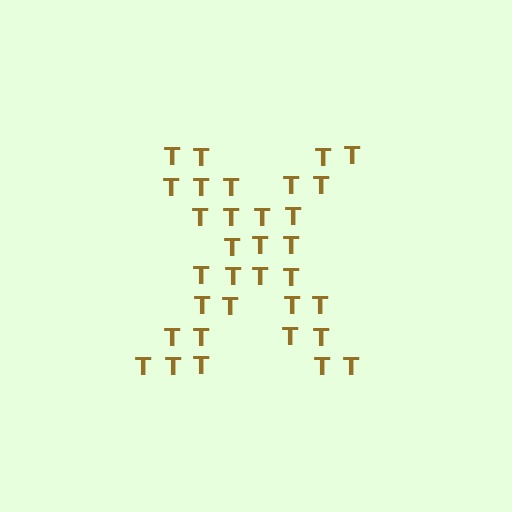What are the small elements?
The small elements are letter T's.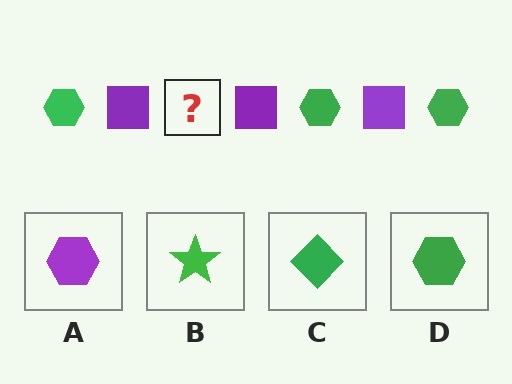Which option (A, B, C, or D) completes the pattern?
D.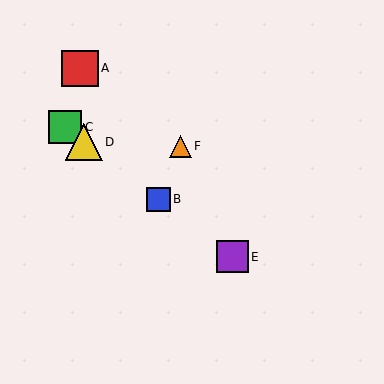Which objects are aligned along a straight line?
Objects B, C, D, E are aligned along a straight line.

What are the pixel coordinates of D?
Object D is at (84, 142).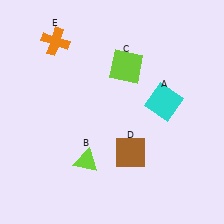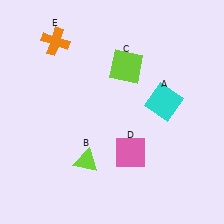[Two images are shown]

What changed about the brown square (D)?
In Image 1, D is brown. In Image 2, it changed to pink.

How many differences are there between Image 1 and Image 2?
There is 1 difference between the two images.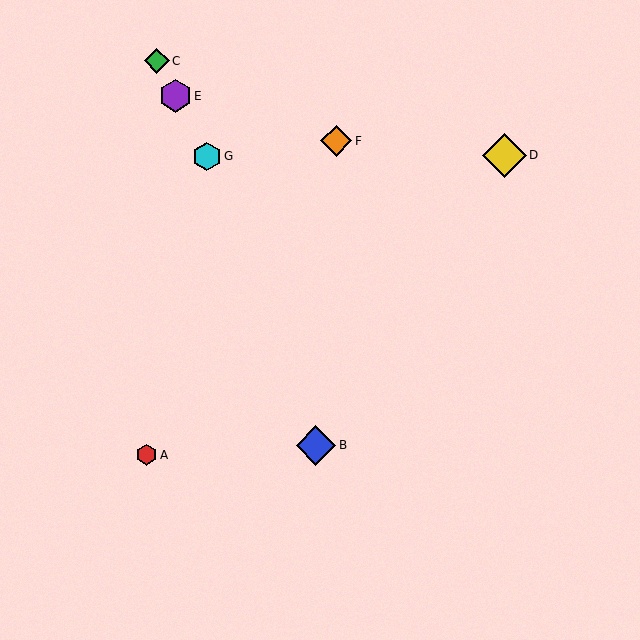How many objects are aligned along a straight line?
3 objects (C, E, G) are aligned along a straight line.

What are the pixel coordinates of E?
Object E is at (175, 96).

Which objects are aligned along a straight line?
Objects C, E, G are aligned along a straight line.